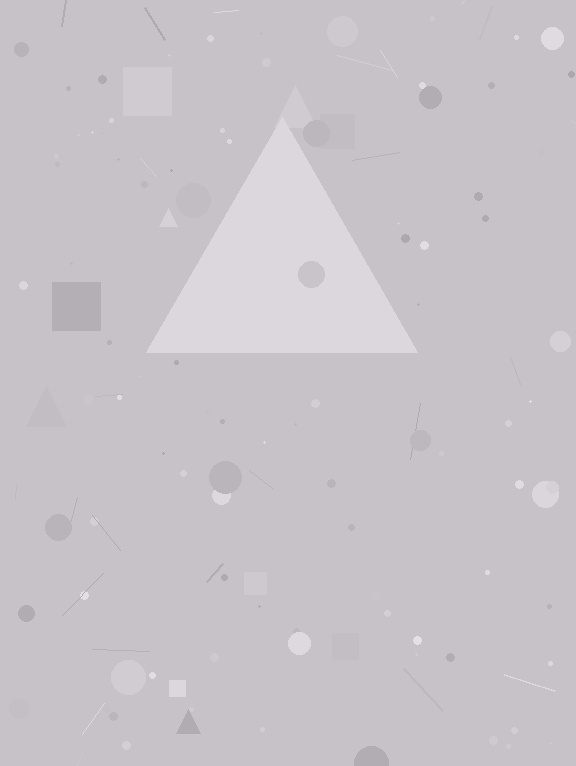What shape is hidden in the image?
A triangle is hidden in the image.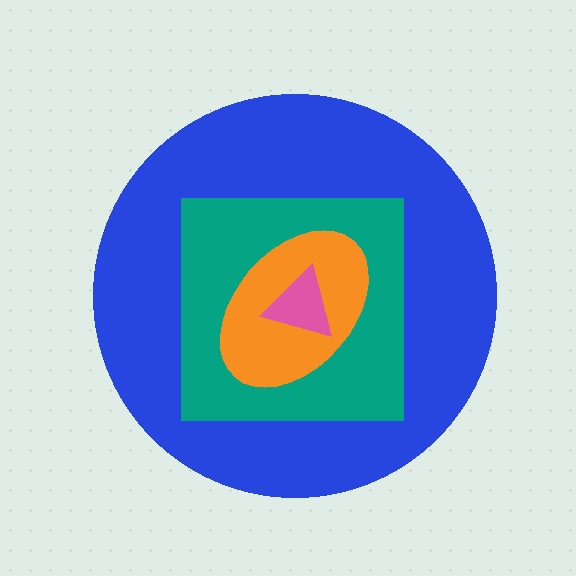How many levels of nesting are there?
4.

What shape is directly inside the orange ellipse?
The pink triangle.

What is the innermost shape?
The pink triangle.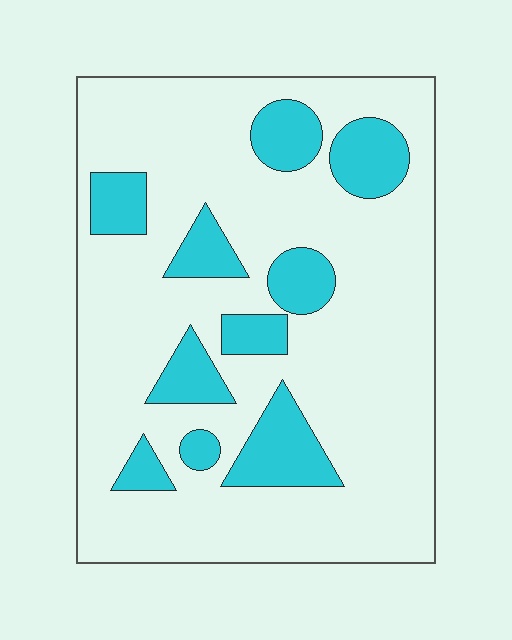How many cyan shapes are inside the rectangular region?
10.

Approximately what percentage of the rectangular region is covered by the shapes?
Approximately 20%.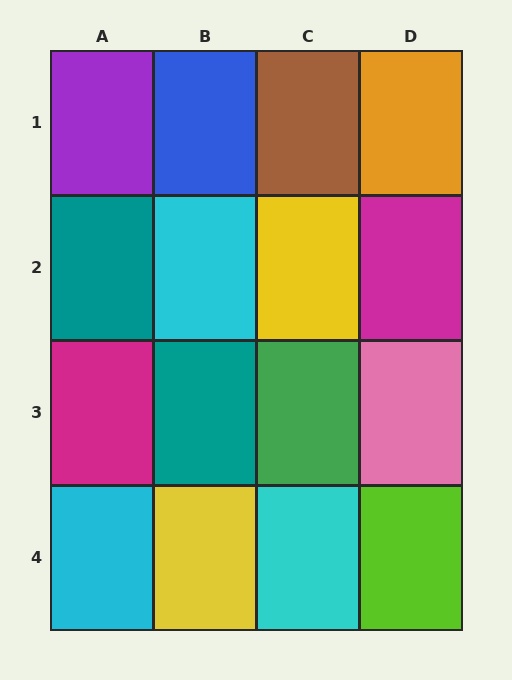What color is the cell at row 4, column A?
Cyan.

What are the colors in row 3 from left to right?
Magenta, teal, green, pink.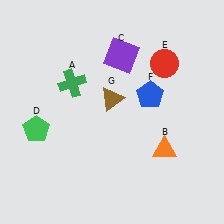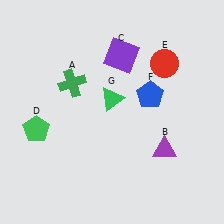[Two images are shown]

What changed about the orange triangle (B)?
In Image 1, B is orange. In Image 2, it changed to purple.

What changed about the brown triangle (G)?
In Image 1, G is brown. In Image 2, it changed to green.